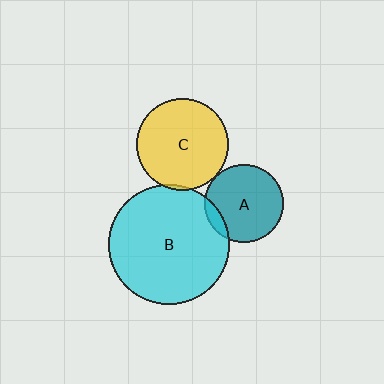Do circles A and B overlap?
Yes.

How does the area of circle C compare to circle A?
Approximately 1.4 times.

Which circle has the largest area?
Circle B (cyan).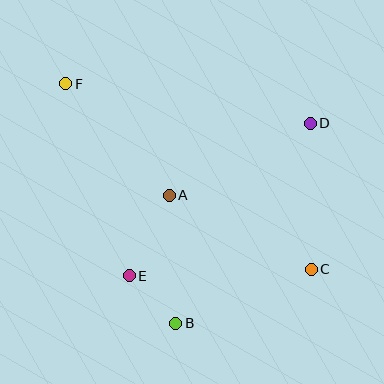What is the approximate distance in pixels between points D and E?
The distance between D and E is approximately 237 pixels.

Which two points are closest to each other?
Points B and E are closest to each other.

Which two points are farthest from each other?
Points C and F are farthest from each other.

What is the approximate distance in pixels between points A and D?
The distance between A and D is approximately 158 pixels.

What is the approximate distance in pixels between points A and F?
The distance between A and F is approximately 152 pixels.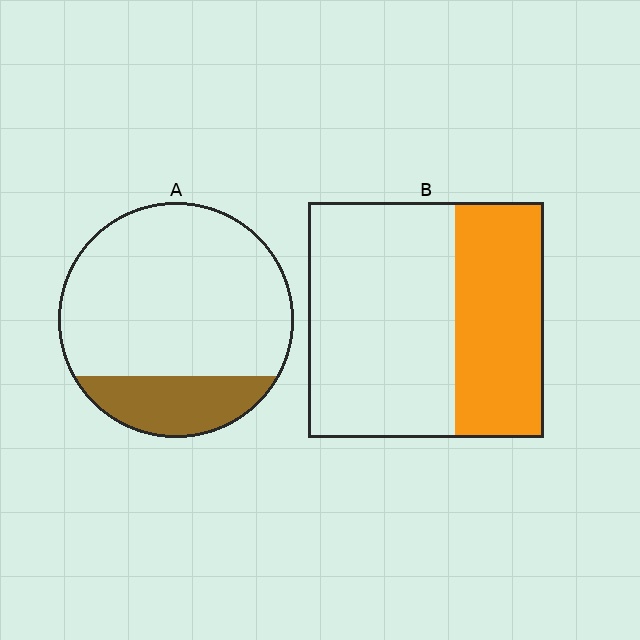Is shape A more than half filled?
No.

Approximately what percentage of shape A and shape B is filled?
A is approximately 20% and B is approximately 40%.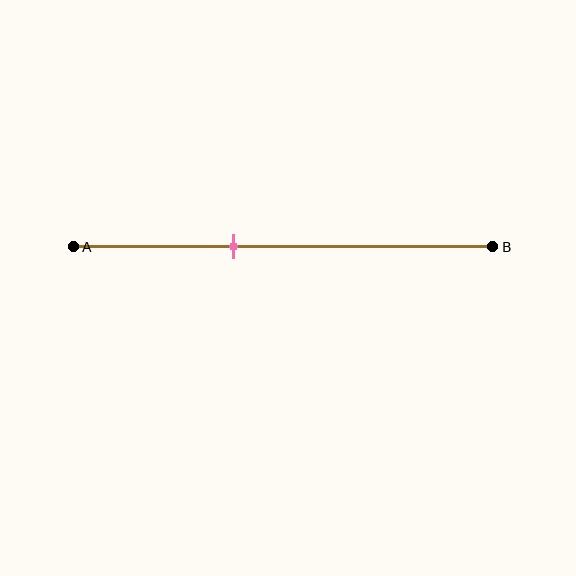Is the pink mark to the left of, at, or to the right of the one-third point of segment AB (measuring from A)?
The pink mark is to the right of the one-third point of segment AB.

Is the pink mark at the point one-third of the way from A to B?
No, the mark is at about 40% from A, not at the 33% one-third point.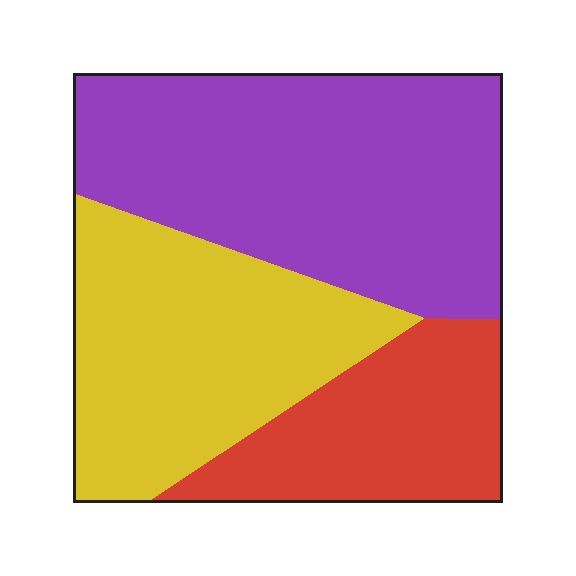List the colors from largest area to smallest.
From largest to smallest: purple, yellow, red.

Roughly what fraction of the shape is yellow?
Yellow covers 33% of the shape.